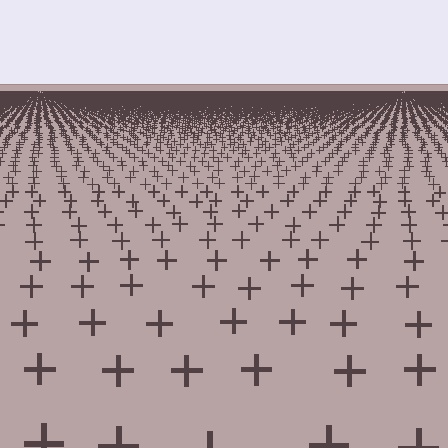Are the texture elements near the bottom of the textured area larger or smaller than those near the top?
Larger. Near the bottom, elements are closer to the viewer and appear at a bigger on-screen size.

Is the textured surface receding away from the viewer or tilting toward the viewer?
The surface is receding away from the viewer. Texture elements get smaller and denser toward the top.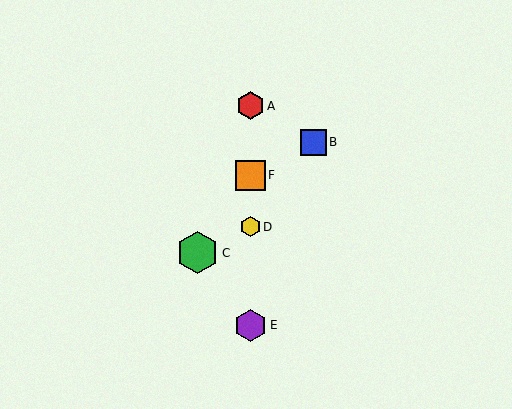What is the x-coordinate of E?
Object E is at x≈250.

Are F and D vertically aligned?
Yes, both are at x≈250.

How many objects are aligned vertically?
4 objects (A, D, E, F) are aligned vertically.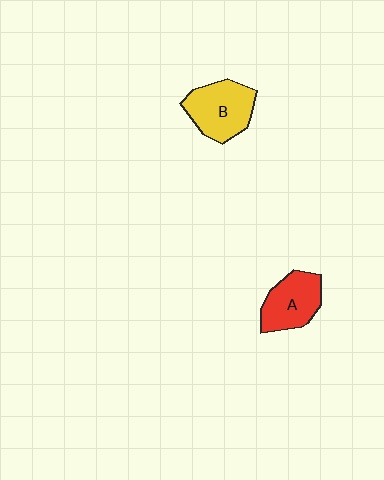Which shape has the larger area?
Shape B (yellow).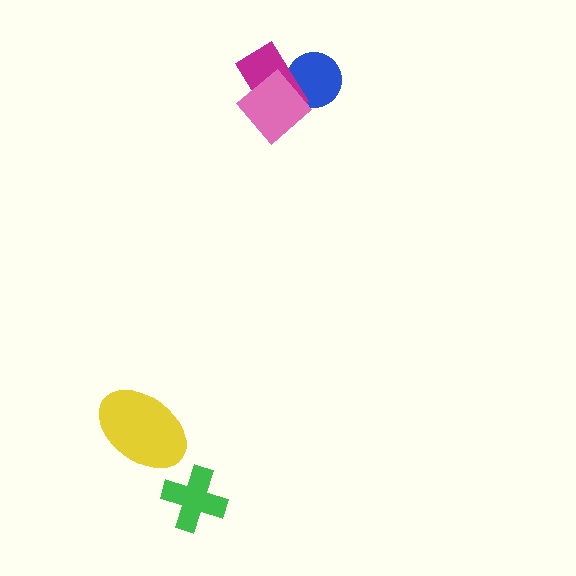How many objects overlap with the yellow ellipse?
0 objects overlap with the yellow ellipse.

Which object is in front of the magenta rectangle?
The pink diamond is in front of the magenta rectangle.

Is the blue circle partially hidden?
Yes, it is partially covered by another shape.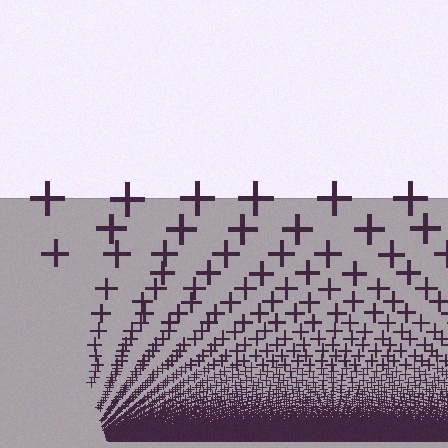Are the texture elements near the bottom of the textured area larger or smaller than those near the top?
Smaller. The gradient is inverted — elements near the bottom are smaller and denser.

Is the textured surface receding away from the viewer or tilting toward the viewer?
The surface appears to tilt toward the viewer. Texture elements get larger and sparser toward the top.